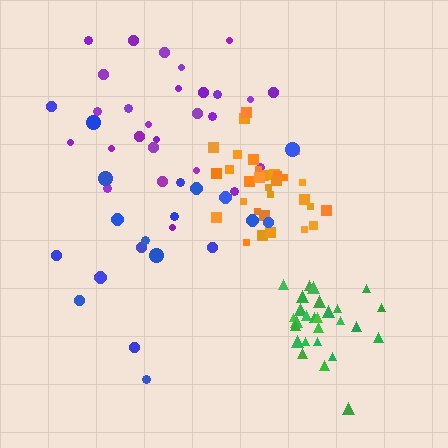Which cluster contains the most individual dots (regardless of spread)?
Orange (33).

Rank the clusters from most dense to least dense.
green, orange, purple, blue.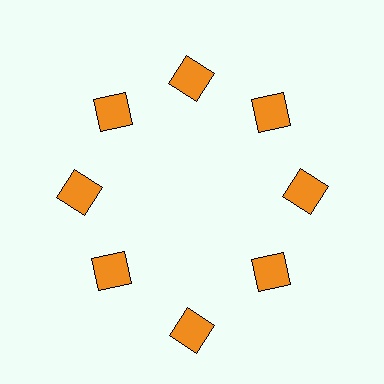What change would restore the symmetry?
The symmetry would be restored by moving it inward, back onto the ring so that all 8 diamonds sit at equal angles and equal distance from the center.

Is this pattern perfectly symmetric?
No. The 8 orange diamonds are arranged in a ring, but one element near the 6 o'clock position is pushed outward from the center, breaking the 8-fold rotational symmetry.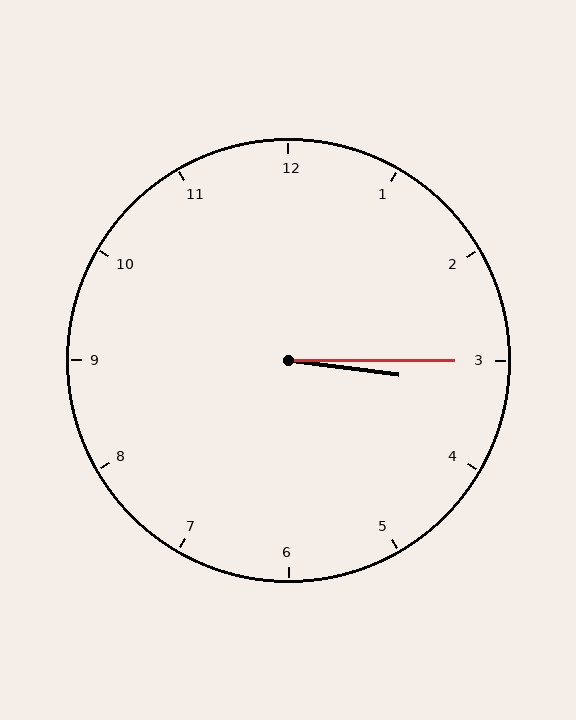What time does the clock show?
3:15.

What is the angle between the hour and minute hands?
Approximately 8 degrees.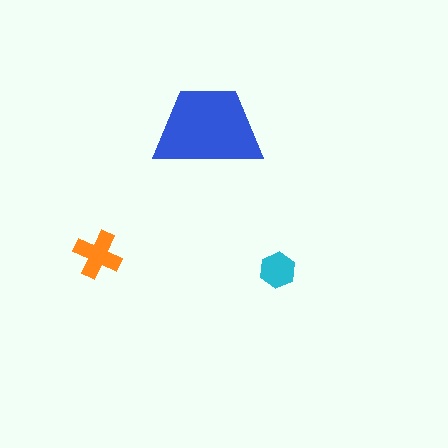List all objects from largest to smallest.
The blue trapezoid, the orange cross, the cyan hexagon.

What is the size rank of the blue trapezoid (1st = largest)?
1st.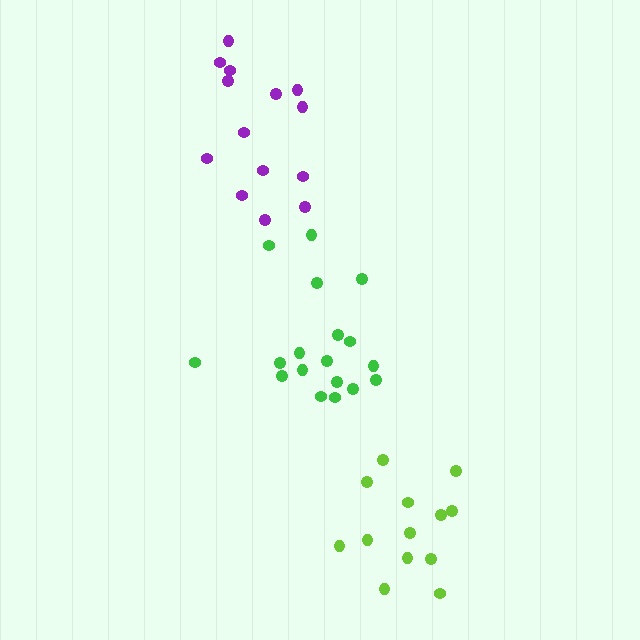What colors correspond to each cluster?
The clusters are colored: lime, purple, green.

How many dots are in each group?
Group 1: 13 dots, Group 2: 14 dots, Group 3: 18 dots (45 total).